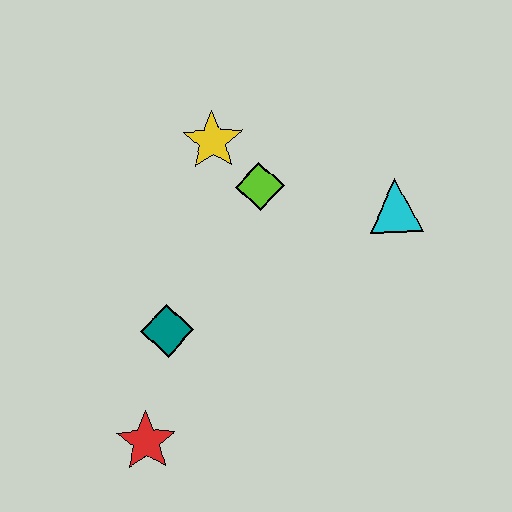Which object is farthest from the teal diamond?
The cyan triangle is farthest from the teal diamond.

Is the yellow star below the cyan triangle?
No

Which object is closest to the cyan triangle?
The lime diamond is closest to the cyan triangle.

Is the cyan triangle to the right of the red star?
Yes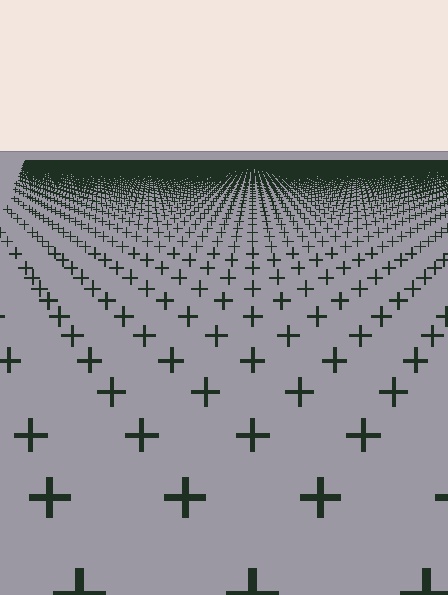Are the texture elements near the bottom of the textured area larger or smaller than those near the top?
Larger. Near the bottom, elements are closer to the viewer and appear at a bigger on-screen size.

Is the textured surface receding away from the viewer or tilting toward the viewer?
The surface is receding away from the viewer. Texture elements get smaller and denser toward the top.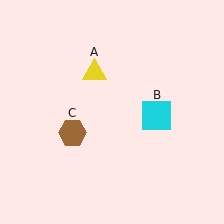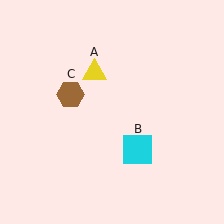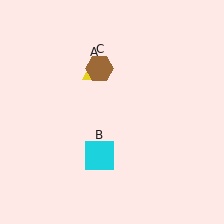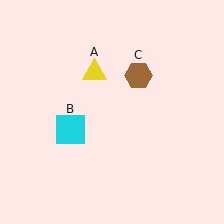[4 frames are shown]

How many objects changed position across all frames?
2 objects changed position: cyan square (object B), brown hexagon (object C).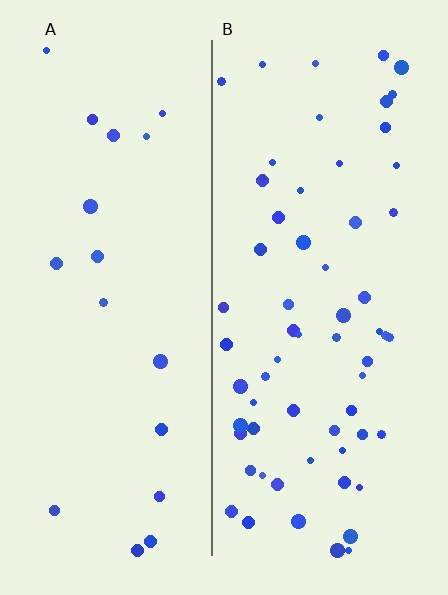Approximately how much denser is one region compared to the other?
Approximately 3.4× — region B over region A.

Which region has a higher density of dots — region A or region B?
B (the right).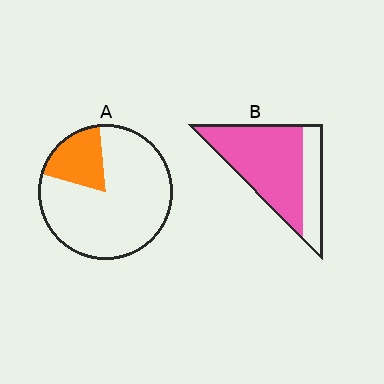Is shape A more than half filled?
No.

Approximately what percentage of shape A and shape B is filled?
A is approximately 20% and B is approximately 75%.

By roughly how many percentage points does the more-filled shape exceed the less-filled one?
By roughly 55 percentage points (B over A).